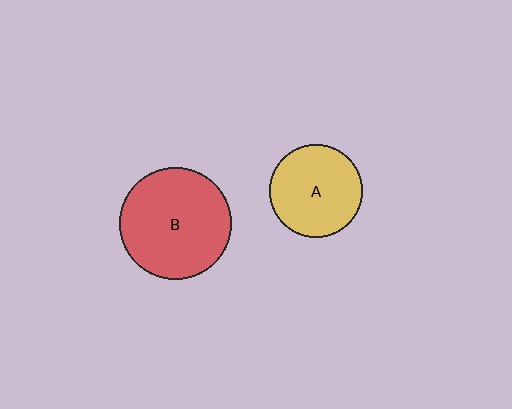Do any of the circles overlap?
No, none of the circles overlap.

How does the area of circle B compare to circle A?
Approximately 1.4 times.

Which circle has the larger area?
Circle B (red).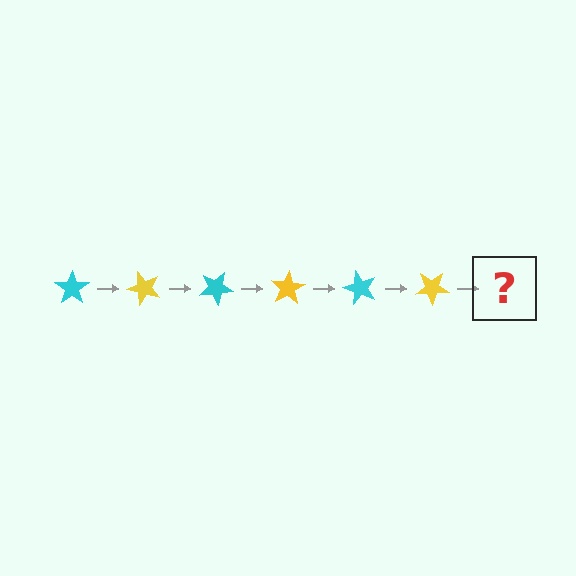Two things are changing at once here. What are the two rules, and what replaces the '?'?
The two rules are that it rotates 50 degrees each step and the color cycles through cyan and yellow. The '?' should be a cyan star, rotated 300 degrees from the start.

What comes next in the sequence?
The next element should be a cyan star, rotated 300 degrees from the start.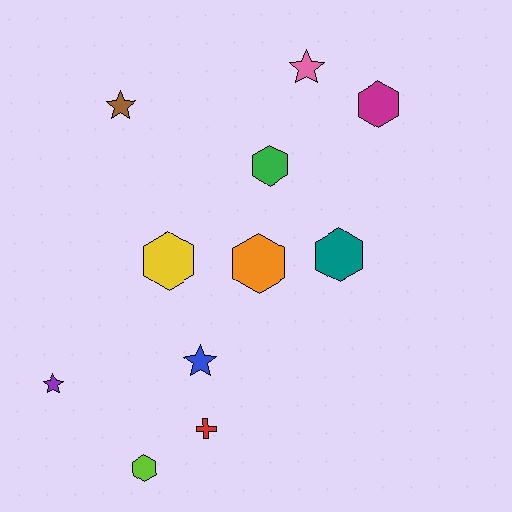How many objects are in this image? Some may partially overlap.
There are 11 objects.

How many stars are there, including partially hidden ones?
There are 4 stars.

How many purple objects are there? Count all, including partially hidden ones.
There is 1 purple object.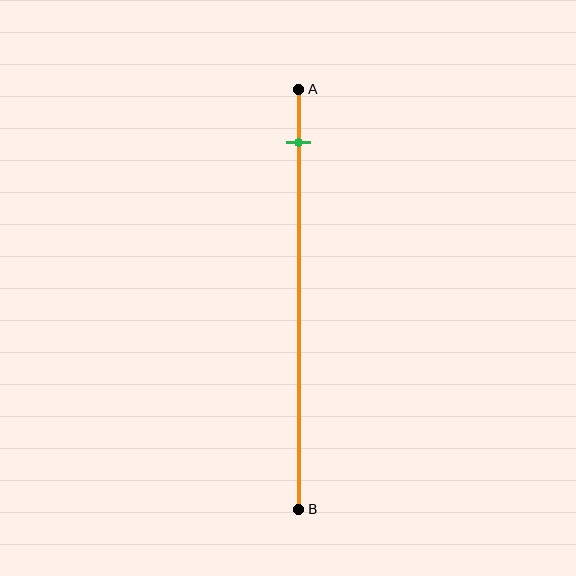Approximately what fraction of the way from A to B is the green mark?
The green mark is approximately 15% of the way from A to B.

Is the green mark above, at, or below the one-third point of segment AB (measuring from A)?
The green mark is above the one-third point of segment AB.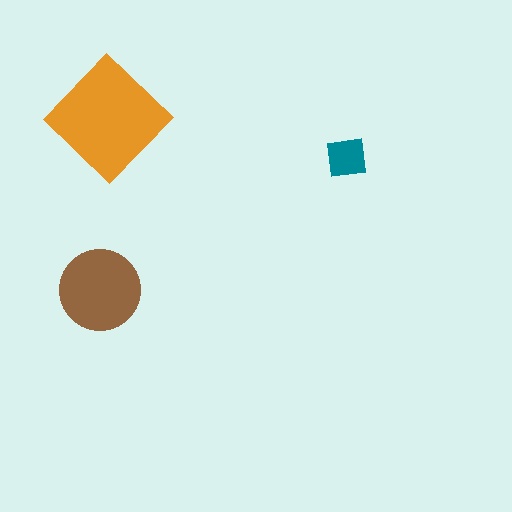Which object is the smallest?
The teal square.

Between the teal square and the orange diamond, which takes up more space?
The orange diamond.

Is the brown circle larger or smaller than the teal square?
Larger.